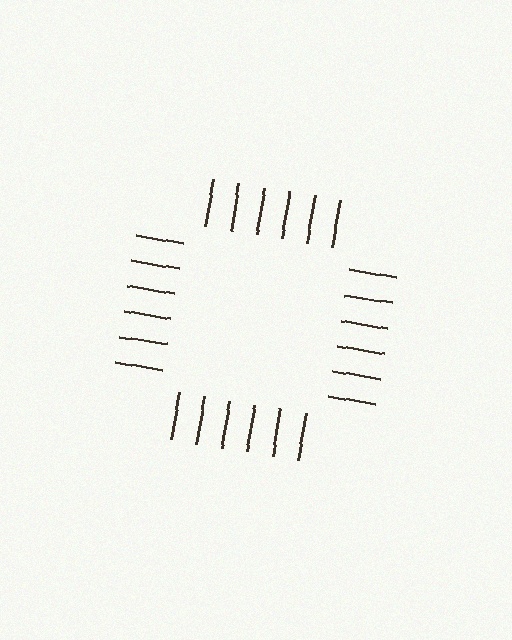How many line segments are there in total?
24 — 6 along each of the 4 edges.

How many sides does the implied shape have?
4 sides — the line-ends trace a square.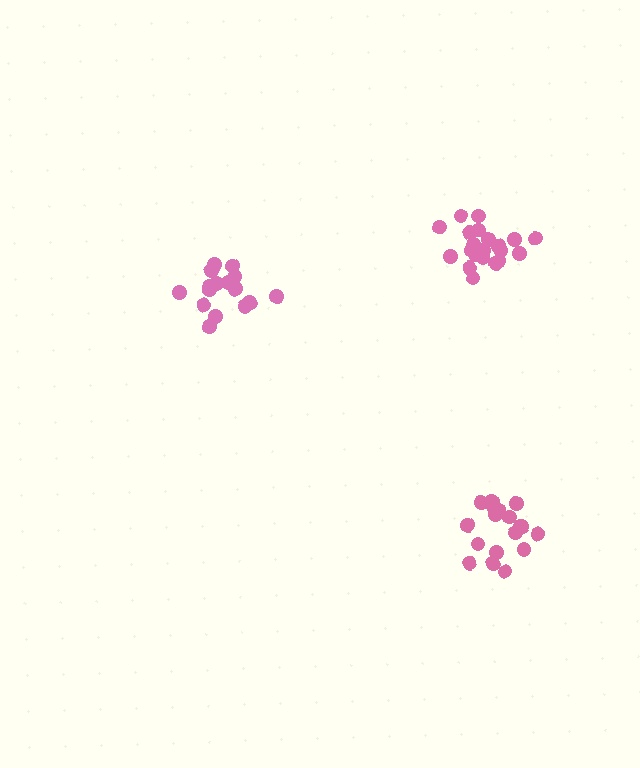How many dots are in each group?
Group 1: 21 dots, Group 2: 16 dots, Group 3: 18 dots (55 total).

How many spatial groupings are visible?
There are 3 spatial groupings.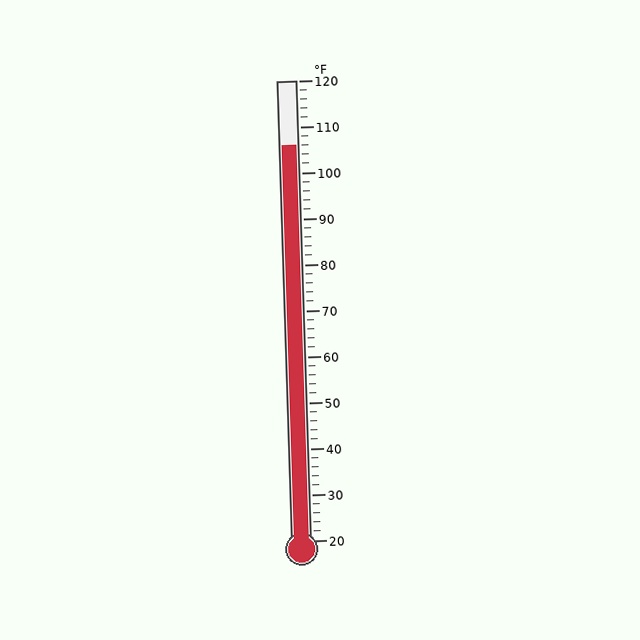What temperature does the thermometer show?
The thermometer shows approximately 106°F.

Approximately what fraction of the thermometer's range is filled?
The thermometer is filled to approximately 85% of its range.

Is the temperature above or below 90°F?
The temperature is above 90°F.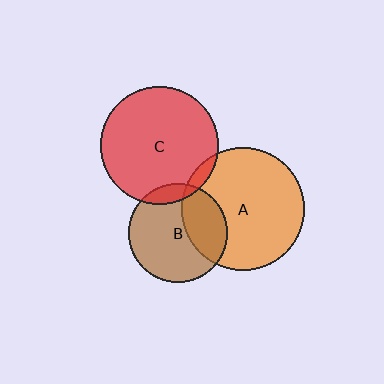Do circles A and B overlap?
Yes.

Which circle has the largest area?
Circle A (orange).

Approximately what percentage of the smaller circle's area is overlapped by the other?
Approximately 35%.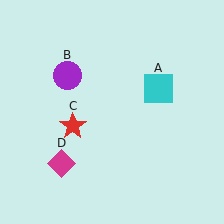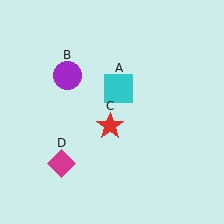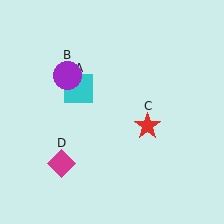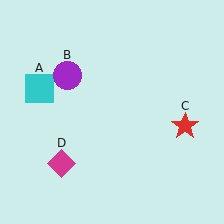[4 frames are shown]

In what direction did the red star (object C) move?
The red star (object C) moved right.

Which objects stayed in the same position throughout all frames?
Purple circle (object B) and magenta diamond (object D) remained stationary.